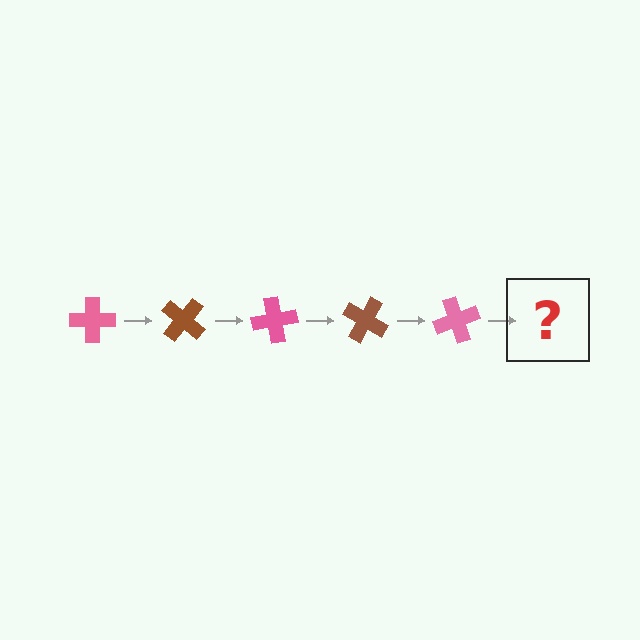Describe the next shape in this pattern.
It should be a brown cross, rotated 200 degrees from the start.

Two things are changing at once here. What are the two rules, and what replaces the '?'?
The two rules are that it rotates 40 degrees each step and the color cycles through pink and brown. The '?' should be a brown cross, rotated 200 degrees from the start.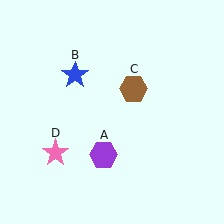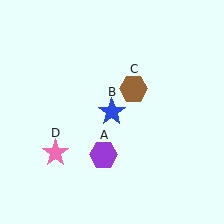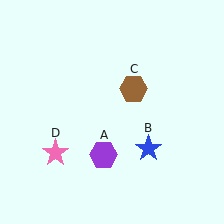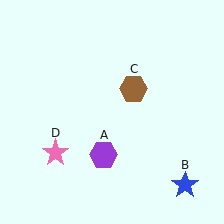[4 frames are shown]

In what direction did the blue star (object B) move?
The blue star (object B) moved down and to the right.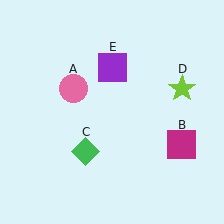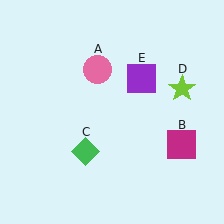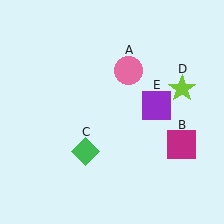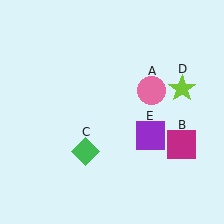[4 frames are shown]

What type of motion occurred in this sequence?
The pink circle (object A), purple square (object E) rotated clockwise around the center of the scene.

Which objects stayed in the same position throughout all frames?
Magenta square (object B) and green diamond (object C) and lime star (object D) remained stationary.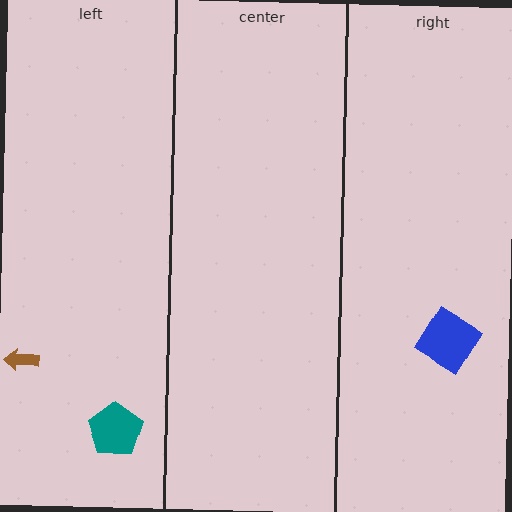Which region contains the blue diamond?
The right region.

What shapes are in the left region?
The brown arrow, the teal pentagon.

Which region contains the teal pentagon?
The left region.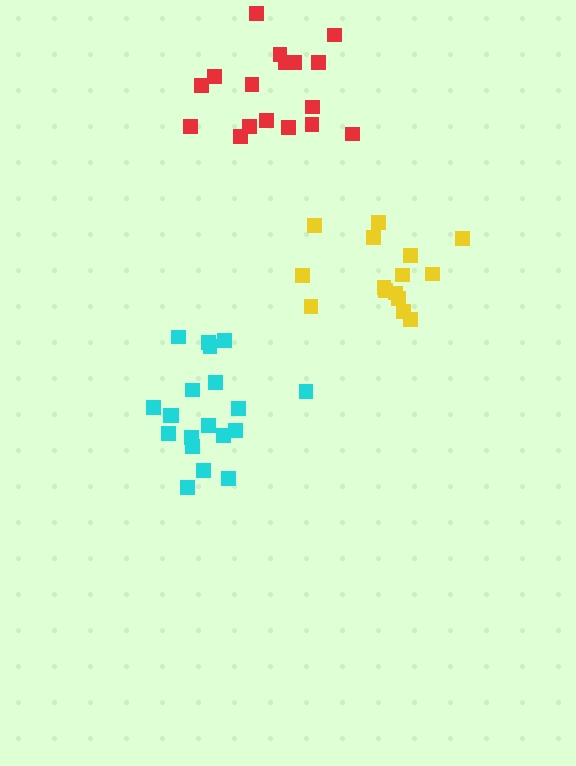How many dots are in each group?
Group 1: 15 dots, Group 2: 20 dots, Group 3: 17 dots (52 total).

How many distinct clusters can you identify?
There are 3 distinct clusters.